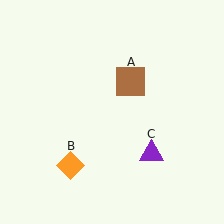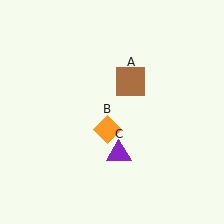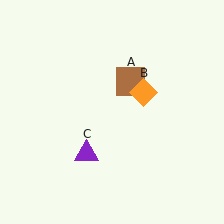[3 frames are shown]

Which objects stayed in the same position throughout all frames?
Brown square (object A) remained stationary.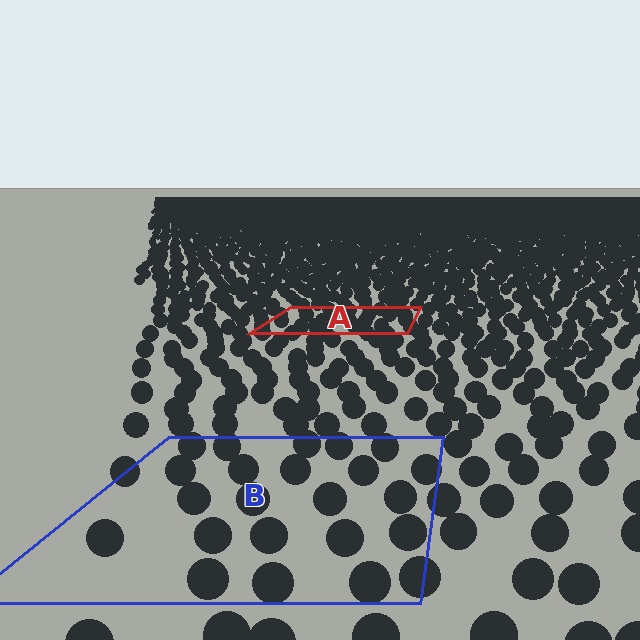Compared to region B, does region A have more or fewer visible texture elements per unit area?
Region A has more texture elements per unit area — they are packed more densely because it is farther away.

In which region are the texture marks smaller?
The texture marks are smaller in region A, because it is farther away.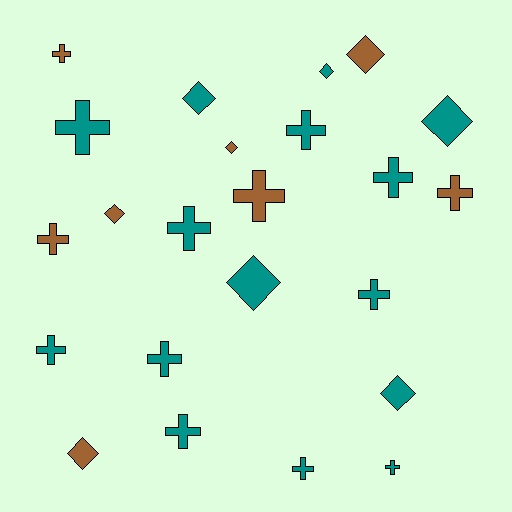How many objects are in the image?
There are 23 objects.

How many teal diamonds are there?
There are 5 teal diamonds.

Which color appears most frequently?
Teal, with 15 objects.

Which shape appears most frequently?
Cross, with 14 objects.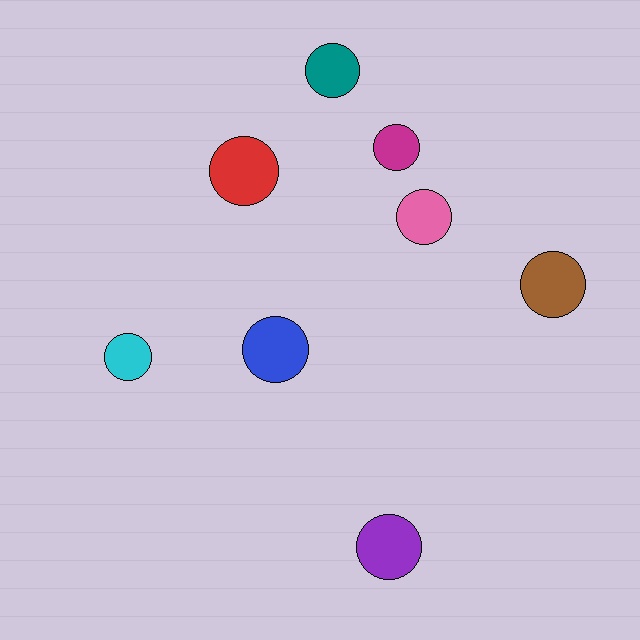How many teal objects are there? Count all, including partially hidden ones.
There is 1 teal object.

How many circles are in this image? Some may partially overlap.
There are 8 circles.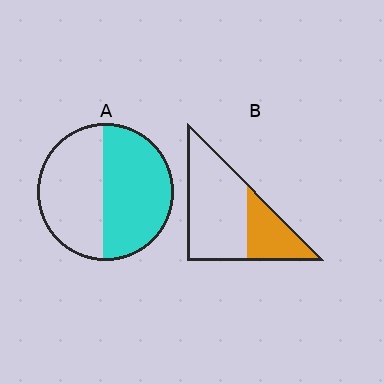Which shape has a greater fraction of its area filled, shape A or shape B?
Shape A.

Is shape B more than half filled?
No.